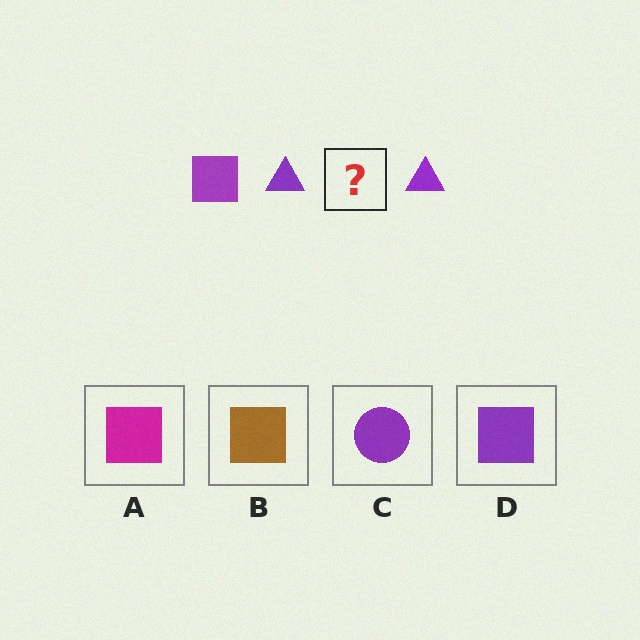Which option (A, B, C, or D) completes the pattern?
D.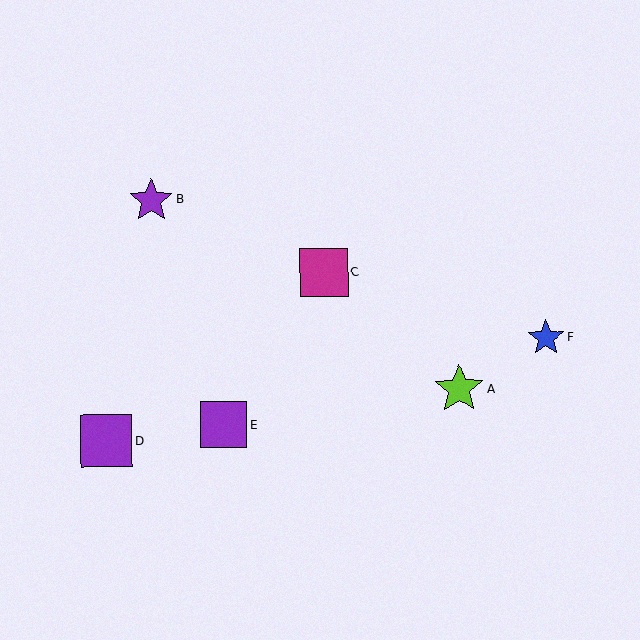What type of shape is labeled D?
Shape D is a purple square.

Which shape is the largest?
The purple square (labeled D) is the largest.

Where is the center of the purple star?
The center of the purple star is at (151, 200).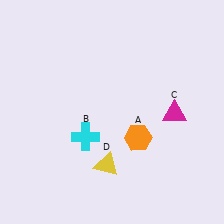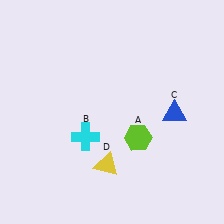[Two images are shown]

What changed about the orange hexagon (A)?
In Image 1, A is orange. In Image 2, it changed to lime.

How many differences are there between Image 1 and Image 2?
There are 2 differences between the two images.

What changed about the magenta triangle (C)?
In Image 1, C is magenta. In Image 2, it changed to blue.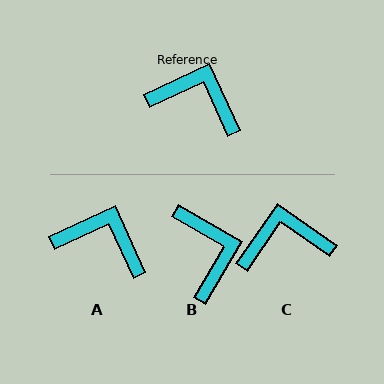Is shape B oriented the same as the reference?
No, it is off by about 55 degrees.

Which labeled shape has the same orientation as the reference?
A.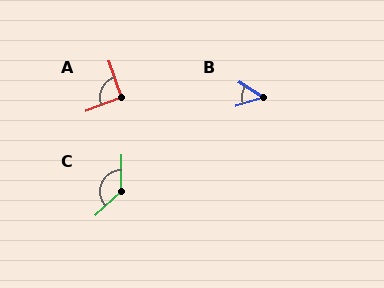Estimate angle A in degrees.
Approximately 92 degrees.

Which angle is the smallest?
B, at approximately 50 degrees.